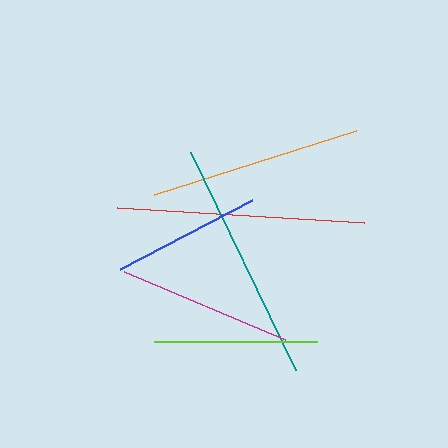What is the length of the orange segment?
The orange segment is approximately 212 pixels long.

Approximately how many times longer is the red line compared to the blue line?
The red line is approximately 1.7 times the length of the blue line.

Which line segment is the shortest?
The blue line is the shortest at approximately 149 pixels.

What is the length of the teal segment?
The teal segment is approximately 241 pixels long.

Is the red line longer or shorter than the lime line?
The red line is longer than the lime line.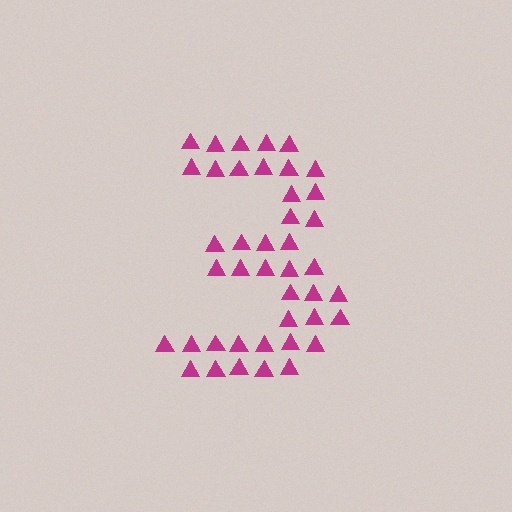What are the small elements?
The small elements are triangles.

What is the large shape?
The large shape is the digit 3.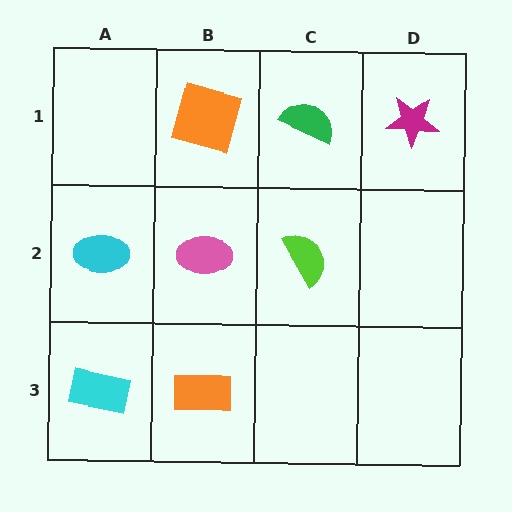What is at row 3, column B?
An orange rectangle.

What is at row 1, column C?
A green semicircle.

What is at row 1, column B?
An orange square.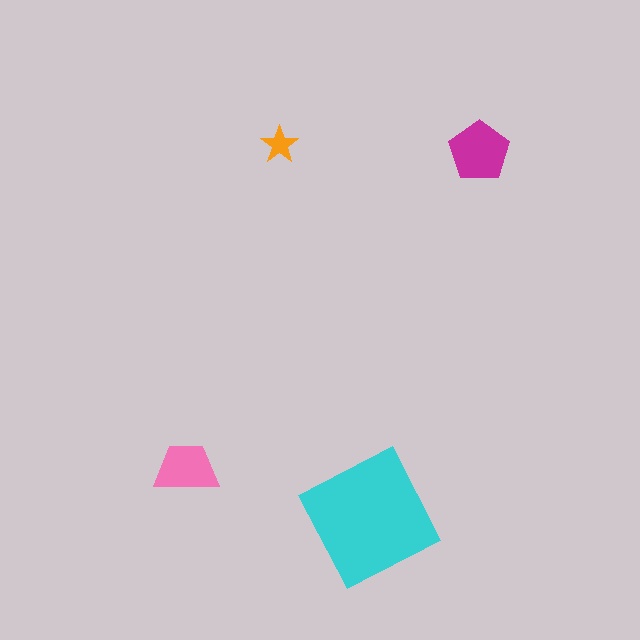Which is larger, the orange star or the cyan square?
The cyan square.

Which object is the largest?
The cyan square.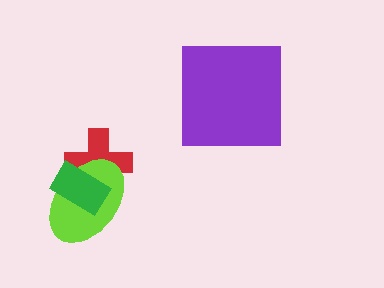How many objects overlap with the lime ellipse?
2 objects overlap with the lime ellipse.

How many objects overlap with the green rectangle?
2 objects overlap with the green rectangle.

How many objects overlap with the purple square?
0 objects overlap with the purple square.